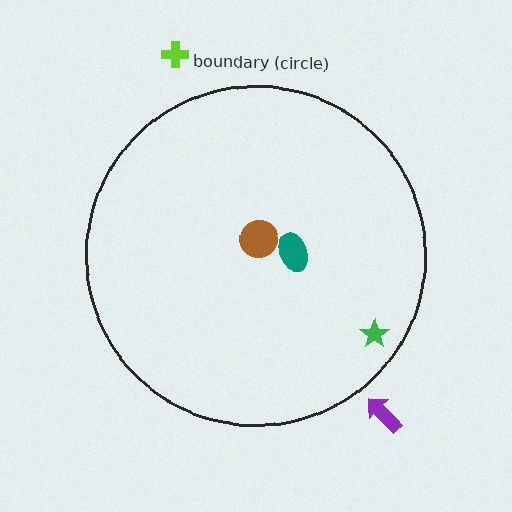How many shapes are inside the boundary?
3 inside, 2 outside.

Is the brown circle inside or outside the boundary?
Inside.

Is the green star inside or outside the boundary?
Inside.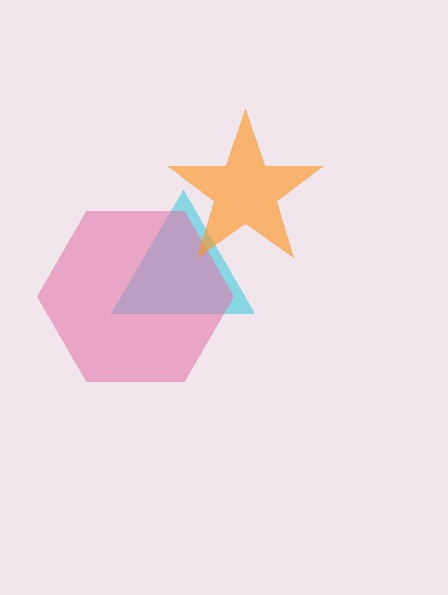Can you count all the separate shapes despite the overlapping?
Yes, there are 3 separate shapes.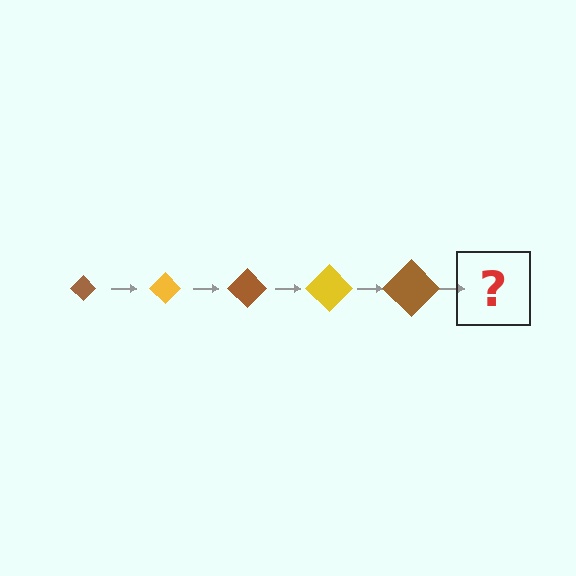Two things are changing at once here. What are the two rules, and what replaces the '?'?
The two rules are that the diamond grows larger each step and the color cycles through brown and yellow. The '?' should be a yellow diamond, larger than the previous one.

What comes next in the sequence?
The next element should be a yellow diamond, larger than the previous one.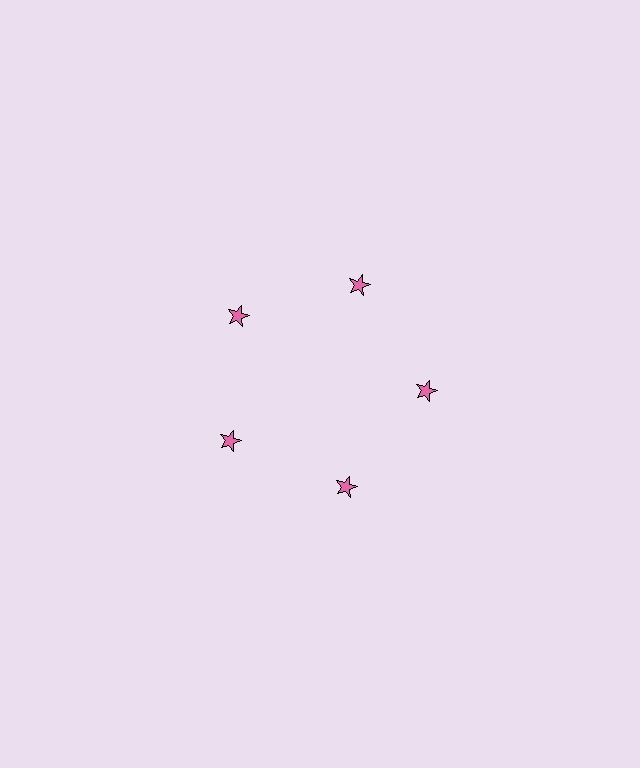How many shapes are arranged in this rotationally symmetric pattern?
There are 5 shapes, arranged in 5 groups of 1.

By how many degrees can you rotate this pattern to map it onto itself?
The pattern maps onto itself every 72 degrees of rotation.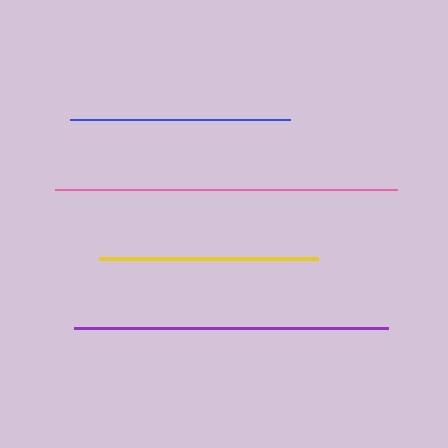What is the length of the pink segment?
The pink segment is approximately 342 pixels long.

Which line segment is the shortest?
The yellow line is the shortest at approximately 219 pixels.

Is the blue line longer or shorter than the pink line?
The pink line is longer than the blue line.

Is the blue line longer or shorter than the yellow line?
The blue line is longer than the yellow line.